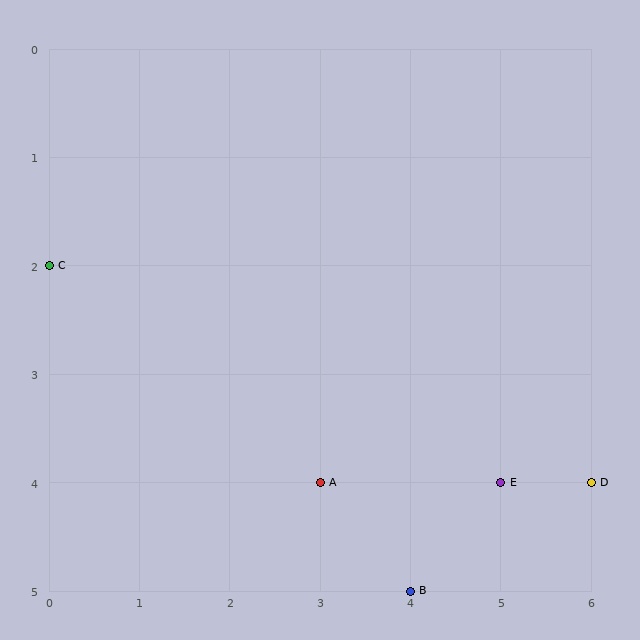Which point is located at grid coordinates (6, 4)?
Point D is at (6, 4).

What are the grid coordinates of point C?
Point C is at grid coordinates (0, 2).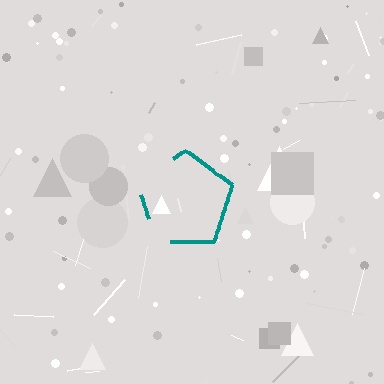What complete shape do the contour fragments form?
The contour fragments form a pentagon.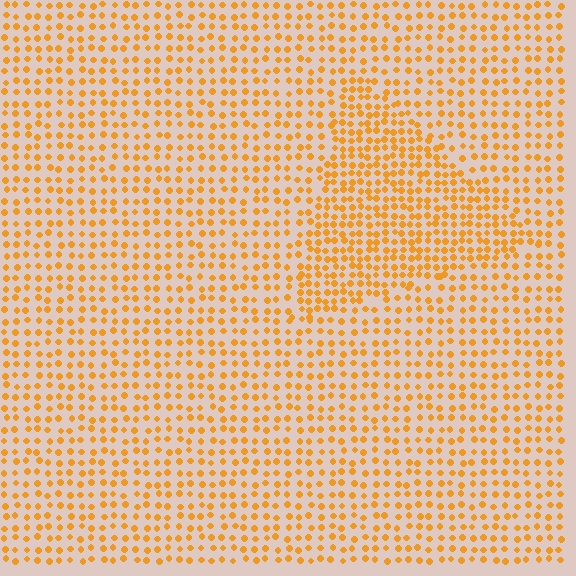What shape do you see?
I see a triangle.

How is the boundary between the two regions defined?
The boundary is defined by a change in element density (approximately 1.6x ratio). All elements are the same color, size, and shape.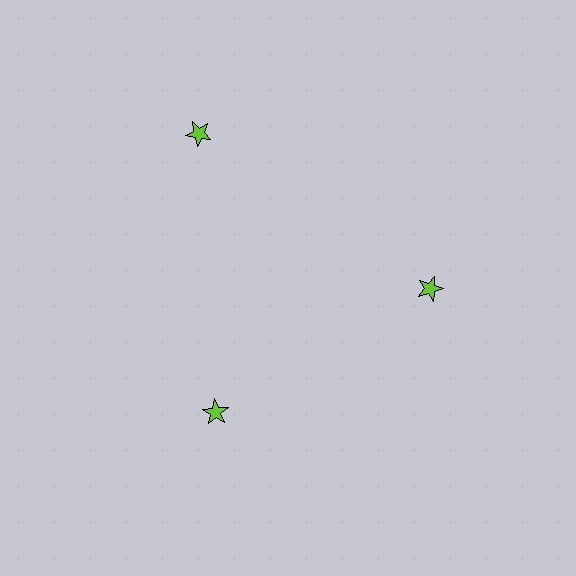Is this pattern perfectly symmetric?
No. The 3 lime stars are arranged in a ring, but one element near the 11 o'clock position is pushed outward from the center, breaking the 3-fold rotational symmetry.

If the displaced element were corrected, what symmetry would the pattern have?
It would have 3-fold rotational symmetry — the pattern would map onto itself every 120 degrees.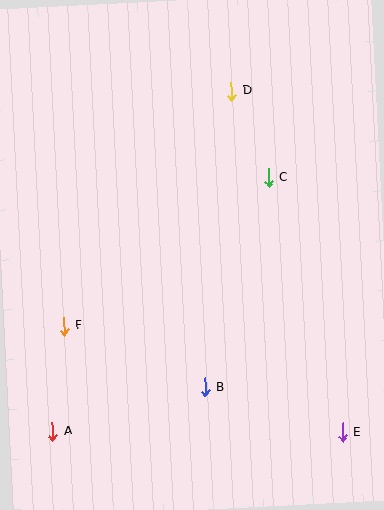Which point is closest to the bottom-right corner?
Point E is closest to the bottom-right corner.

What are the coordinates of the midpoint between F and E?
The midpoint between F and E is at (203, 379).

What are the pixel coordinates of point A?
Point A is at (53, 431).